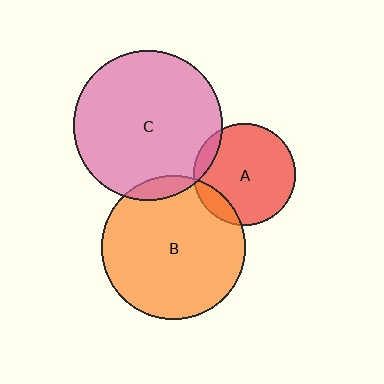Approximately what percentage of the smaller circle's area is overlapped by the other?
Approximately 10%.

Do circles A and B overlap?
Yes.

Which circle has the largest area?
Circle C (pink).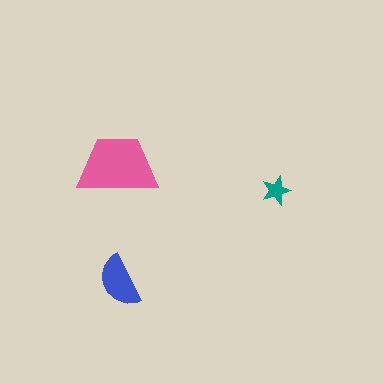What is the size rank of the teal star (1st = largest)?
3rd.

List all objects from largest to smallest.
The pink trapezoid, the blue semicircle, the teal star.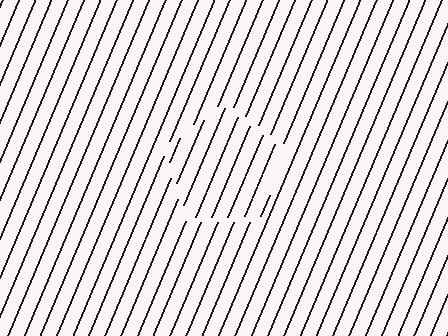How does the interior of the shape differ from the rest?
The interior of the shape contains the same grating, shifted by half a period — the contour is defined by the phase discontinuity where line-ends from the inner and outer gratings abut.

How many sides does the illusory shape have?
5 sides — the line-ends trace a pentagon.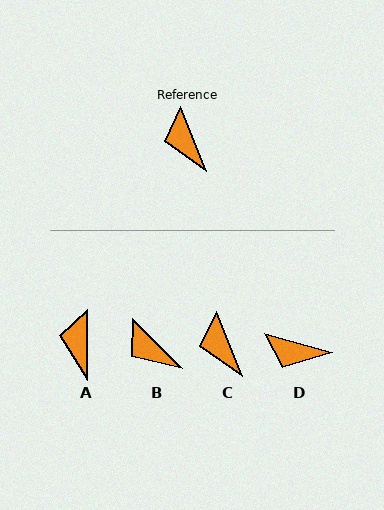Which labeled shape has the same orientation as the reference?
C.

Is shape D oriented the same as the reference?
No, it is off by about 53 degrees.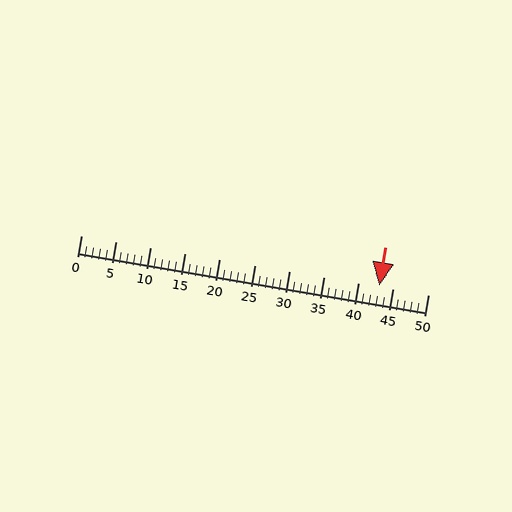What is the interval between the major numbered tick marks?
The major tick marks are spaced 5 units apart.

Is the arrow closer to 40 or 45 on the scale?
The arrow is closer to 45.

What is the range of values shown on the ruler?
The ruler shows values from 0 to 50.